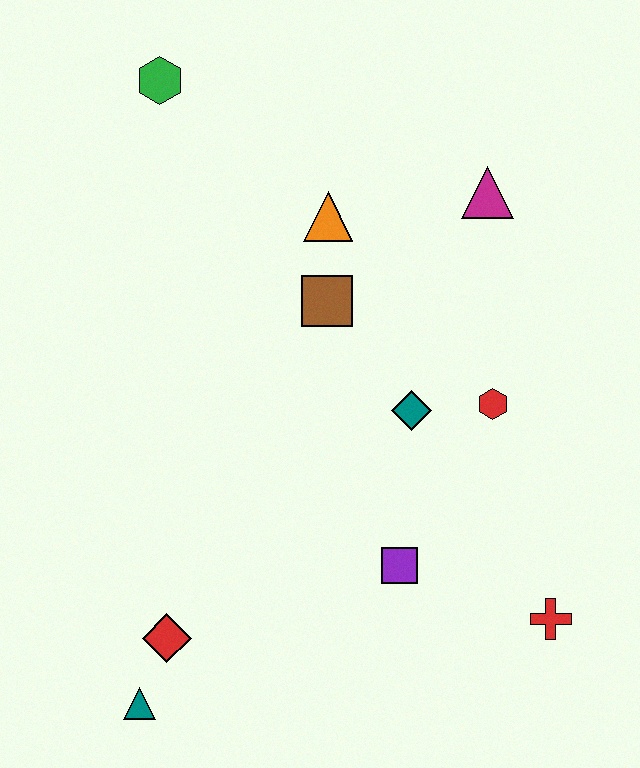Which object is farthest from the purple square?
The green hexagon is farthest from the purple square.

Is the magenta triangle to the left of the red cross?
Yes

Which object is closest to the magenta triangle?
The orange triangle is closest to the magenta triangle.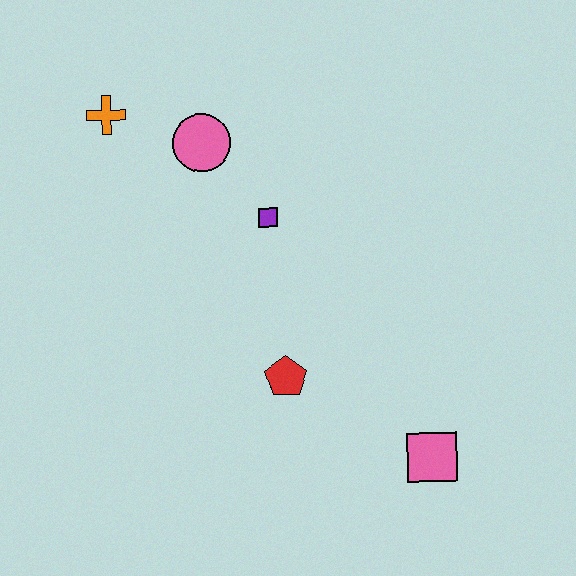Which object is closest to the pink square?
The red pentagon is closest to the pink square.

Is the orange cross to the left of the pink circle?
Yes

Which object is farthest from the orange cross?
The pink square is farthest from the orange cross.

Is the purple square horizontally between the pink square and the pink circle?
Yes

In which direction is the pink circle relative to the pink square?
The pink circle is above the pink square.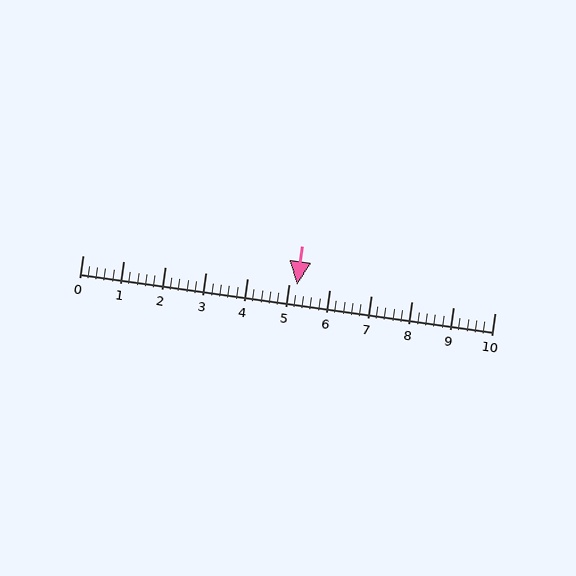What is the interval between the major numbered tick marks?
The major tick marks are spaced 1 units apart.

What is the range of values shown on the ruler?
The ruler shows values from 0 to 10.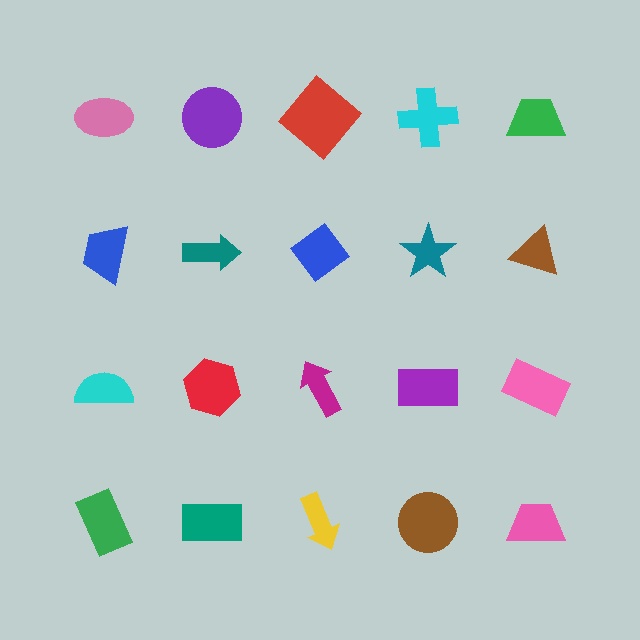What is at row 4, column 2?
A teal rectangle.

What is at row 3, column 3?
A magenta arrow.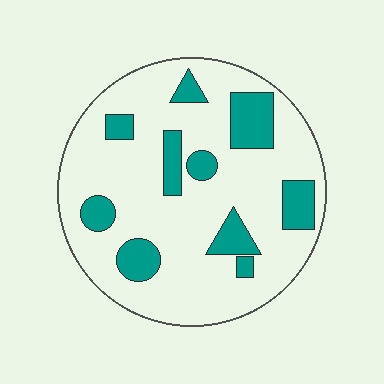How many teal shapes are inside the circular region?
10.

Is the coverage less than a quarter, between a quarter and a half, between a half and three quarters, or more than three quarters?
Less than a quarter.